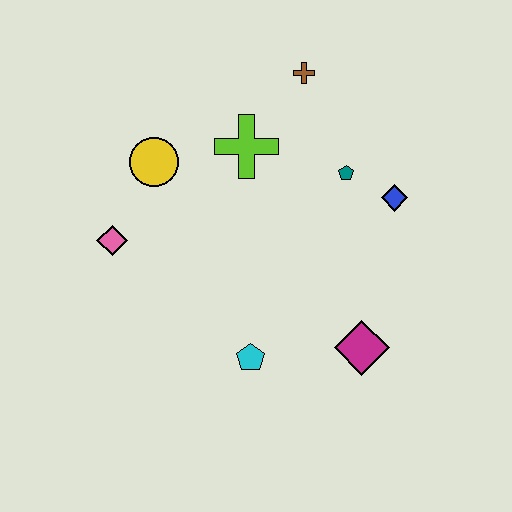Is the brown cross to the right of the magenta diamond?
No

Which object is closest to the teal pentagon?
The blue diamond is closest to the teal pentagon.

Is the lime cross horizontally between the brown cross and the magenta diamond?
No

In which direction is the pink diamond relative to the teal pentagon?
The pink diamond is to the left of the teal pentagon.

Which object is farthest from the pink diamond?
The blue diamond is farthest from the pink diamond.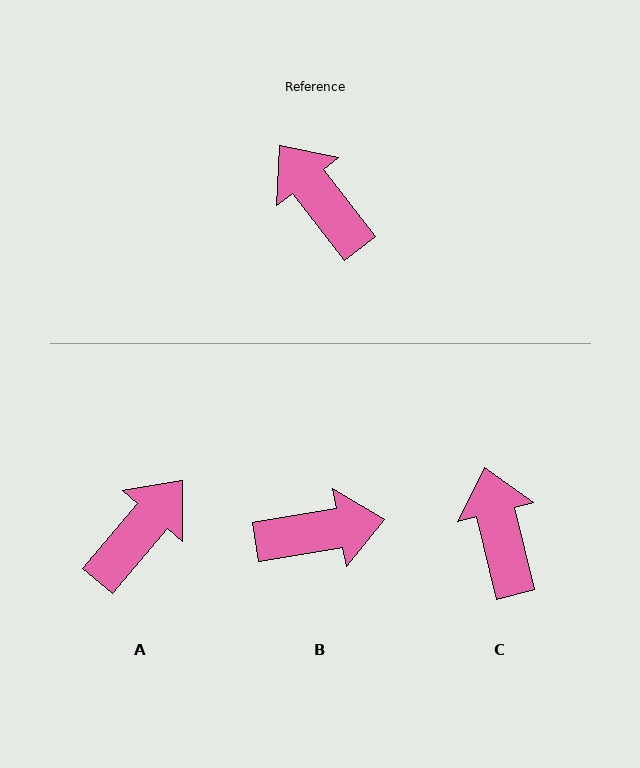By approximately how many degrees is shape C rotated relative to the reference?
Approximately 24 degrees clockwise.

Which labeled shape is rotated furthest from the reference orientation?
B, about 118 degrees away.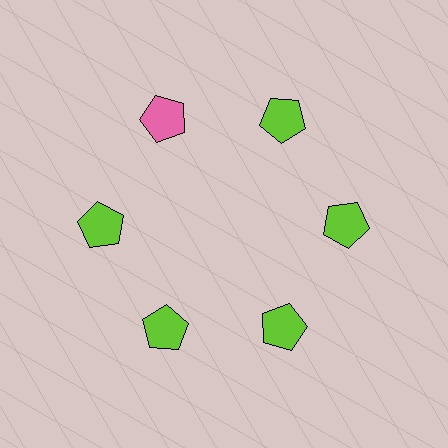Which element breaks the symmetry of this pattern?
The pink pentagon at roughly the 11 o'clock position breaks the symmetry. All other shapes are lime pentagons.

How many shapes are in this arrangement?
There are 6 shapes arranged in a ring pattern.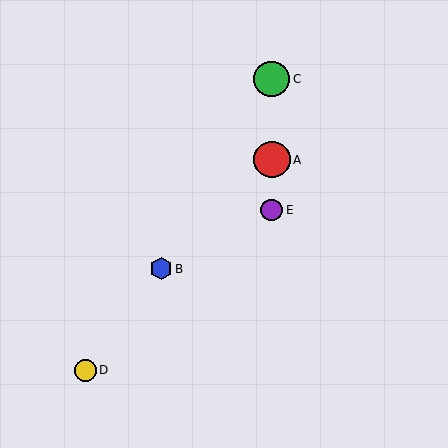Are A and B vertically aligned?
No, A is at x≈272 and B is at x≈161.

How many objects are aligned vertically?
3 objects (A, C, E) are aligned vertically.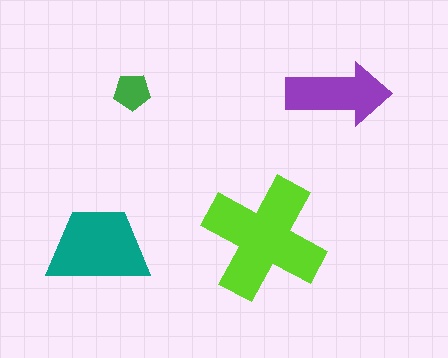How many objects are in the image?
There are 4 objects in the image.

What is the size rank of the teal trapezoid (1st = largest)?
2nd.